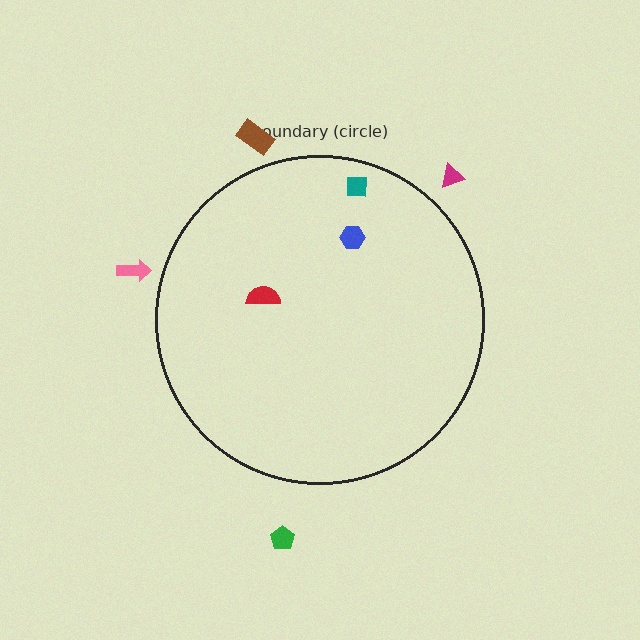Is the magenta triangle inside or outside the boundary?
Outside.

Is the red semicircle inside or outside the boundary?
Inside.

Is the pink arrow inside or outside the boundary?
Outside.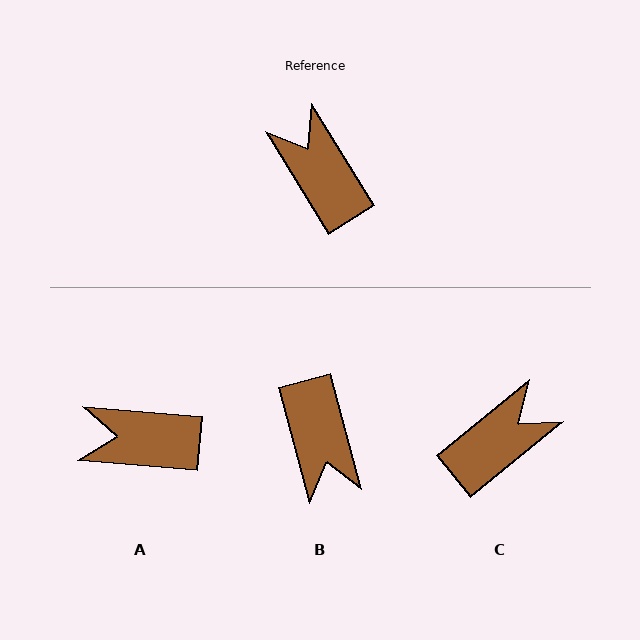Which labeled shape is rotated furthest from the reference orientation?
B, about 163 degrees away.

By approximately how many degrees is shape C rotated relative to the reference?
Approximately 83 degrees clockwise.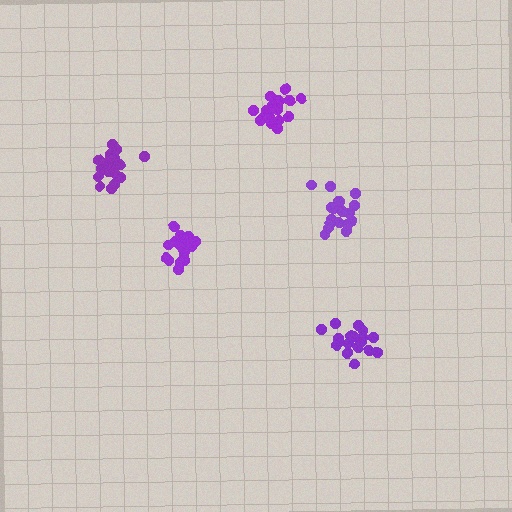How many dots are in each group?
Group 1: 19 dots, Group 2: 20 dots, Group 3: 18 dots, Group 4: 19 dots, Group 5: 18 dots (94 total).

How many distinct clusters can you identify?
There are 5 distinct clusters.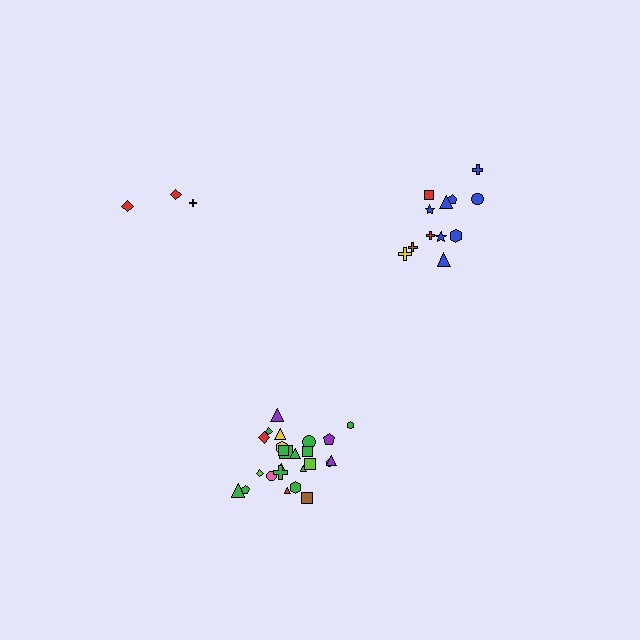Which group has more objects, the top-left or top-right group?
The top-right group.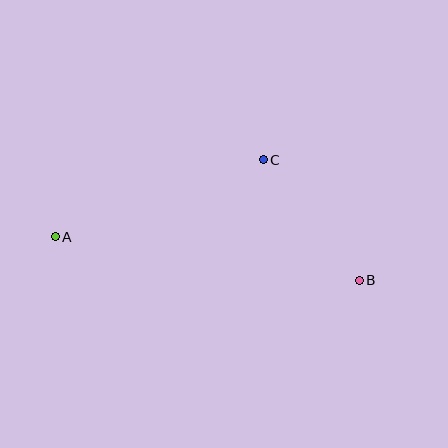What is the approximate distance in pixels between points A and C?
The distance between A and C is approximately 222 pixels.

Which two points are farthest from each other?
Points A and B are farthest from each other.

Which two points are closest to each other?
Points B and C are closest to each other.